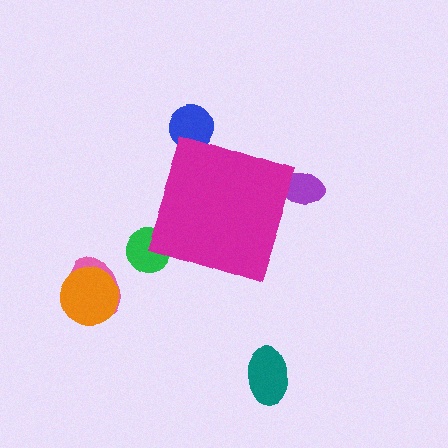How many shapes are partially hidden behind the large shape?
3 shapes are partially hidden.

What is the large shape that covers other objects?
A magenta diamond.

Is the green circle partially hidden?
Yes, the green circle is partially hidden behind the magenta diamond.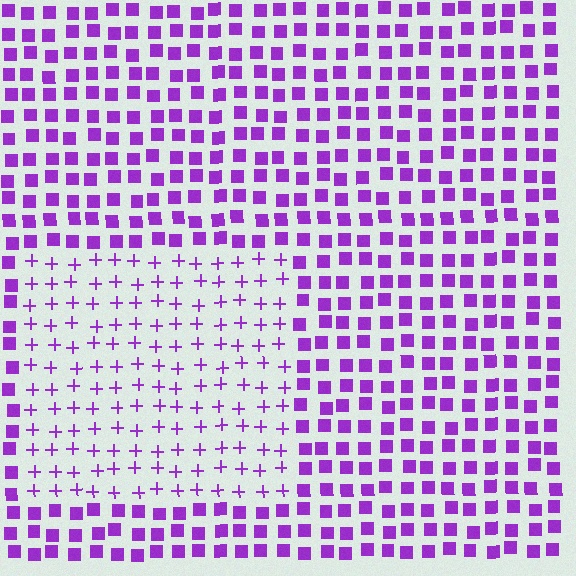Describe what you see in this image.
The image is filled with small purple elements arranged in a uniform grid. A rectangle-shaped region contains plus signs, while the surrounding area contains squares. The boundary is defined purely by the change in element shape.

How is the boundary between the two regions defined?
The boundary is defined by a change in element shape: plus signs inside vs. squares outside. All elements share the same color and spacing.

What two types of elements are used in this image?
The image uses plus signs inside the rectangle region and squares outside it.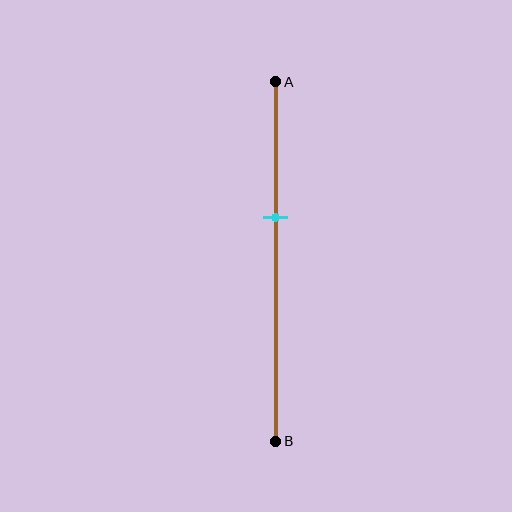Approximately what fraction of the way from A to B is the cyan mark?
The cyan mark is approximately 40% of the way from A to B.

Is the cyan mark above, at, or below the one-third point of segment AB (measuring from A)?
The cyan mark is below the one-third point of segment AB.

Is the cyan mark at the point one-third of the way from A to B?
No, the mark is at about 40% from A, not at the 33% one-third point.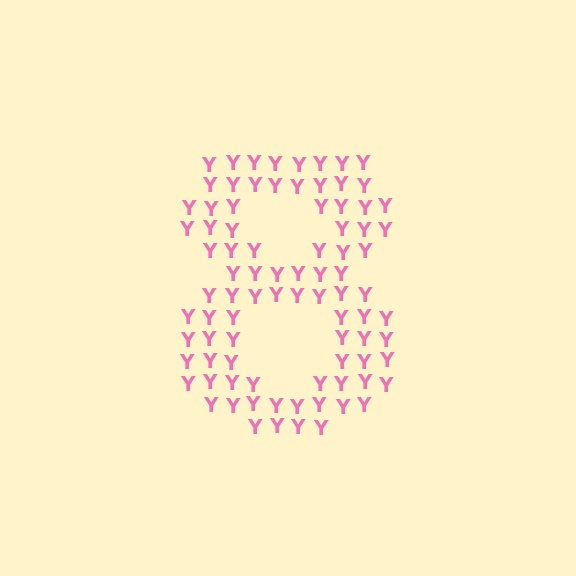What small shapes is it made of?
It is made of small letter Y's.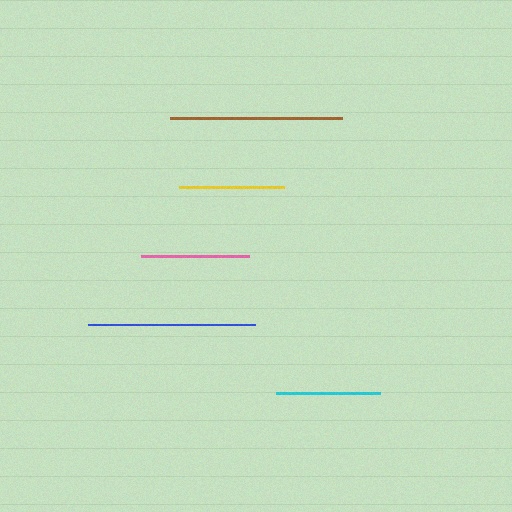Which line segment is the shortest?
The cyan line is the shortest at approximately 105 pixels.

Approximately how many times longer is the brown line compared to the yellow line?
The brown line is approximately 1.6 times the length of the yellow line.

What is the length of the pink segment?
The pink segment is approximately 108 pixels long.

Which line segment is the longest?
The brown line is the longest at approximately 172 pixels.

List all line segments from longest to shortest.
From longest to shortest: brown, blue, pink, yellow, cyan.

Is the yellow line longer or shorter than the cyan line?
The yellow line is longer than the cyan line.